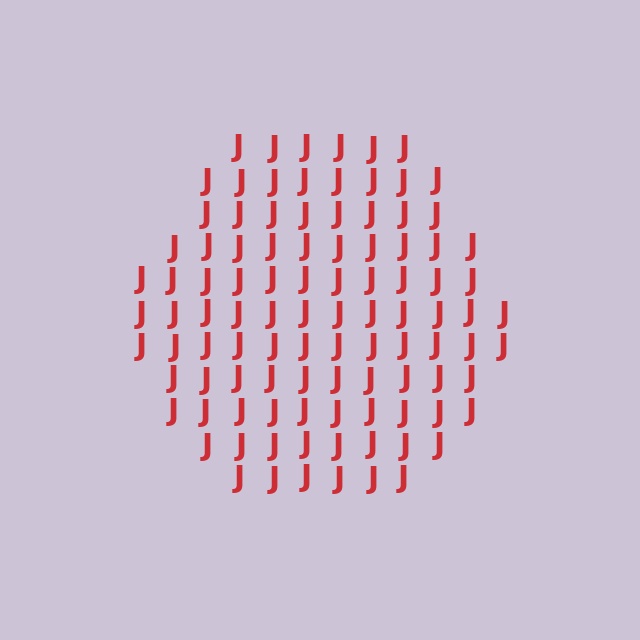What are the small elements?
The small elements are letter J's.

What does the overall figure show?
The overall figure shows a hexagon.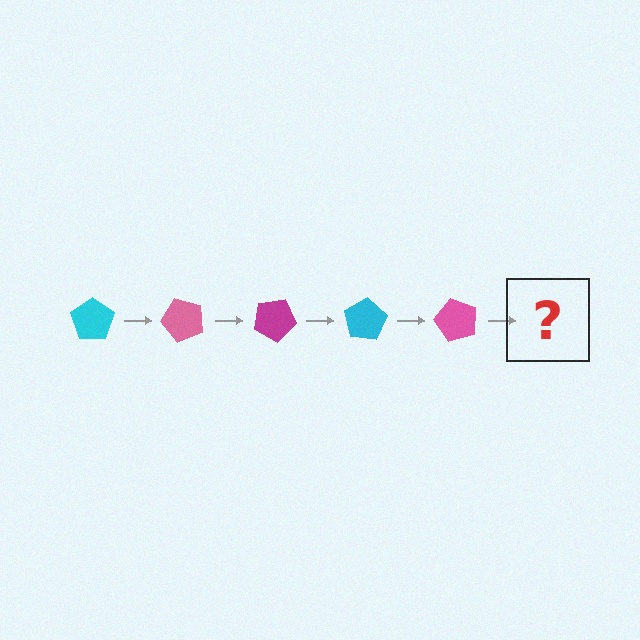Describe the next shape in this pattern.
It should be a magenta pentagon, rotated 250 degrees from the start.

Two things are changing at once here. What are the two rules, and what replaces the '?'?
The two rules are that it rotates 50 degrees each step and the color cycles through cyan, pink, and magenta. The '?' should be a magenta pentagon, rotated 250 degrees from the start.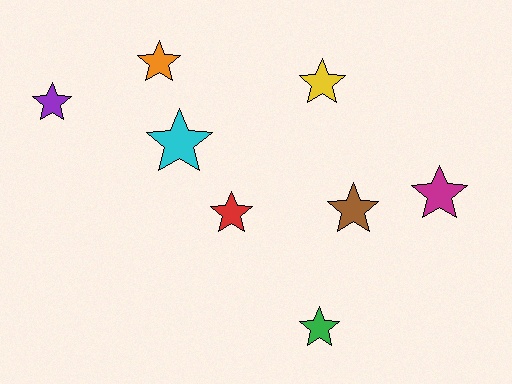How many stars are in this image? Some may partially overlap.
There are 8 stars.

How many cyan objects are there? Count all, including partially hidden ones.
There is 1 cyan object.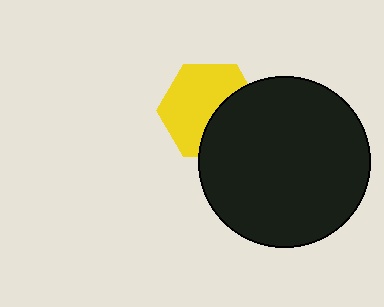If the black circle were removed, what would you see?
You would see the complete yellow hexagon.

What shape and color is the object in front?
The object in front is a black circle.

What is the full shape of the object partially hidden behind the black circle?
The partially hidden object is a yellow hexagon.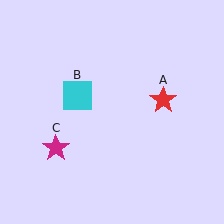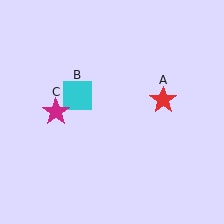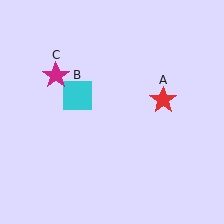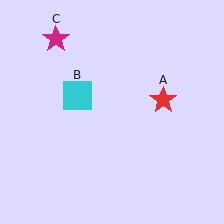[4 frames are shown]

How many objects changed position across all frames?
1 object changed position: magenta star (object C).